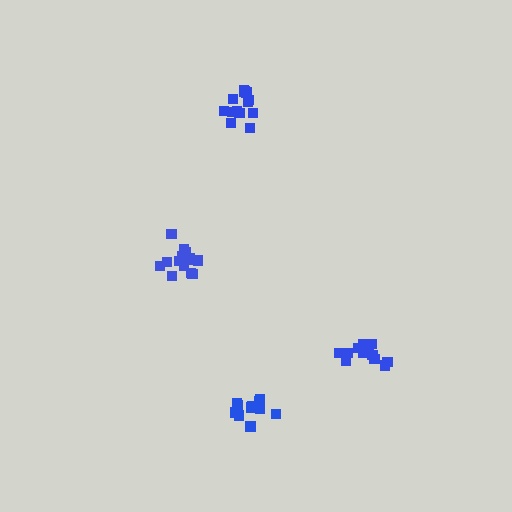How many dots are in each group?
Group 1: 12 dots, Group 2: 13 dots, Group 3: 15 dots, Group 4: 11 dots (51 total).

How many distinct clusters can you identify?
There are 4 distinct clusters.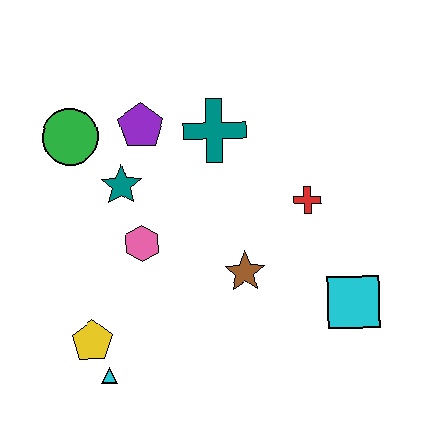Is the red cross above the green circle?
No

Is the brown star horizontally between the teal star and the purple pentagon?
No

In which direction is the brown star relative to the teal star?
The brown star is to the right of the teal star.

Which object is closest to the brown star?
The red cross is closest to the brown star.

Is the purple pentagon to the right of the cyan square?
No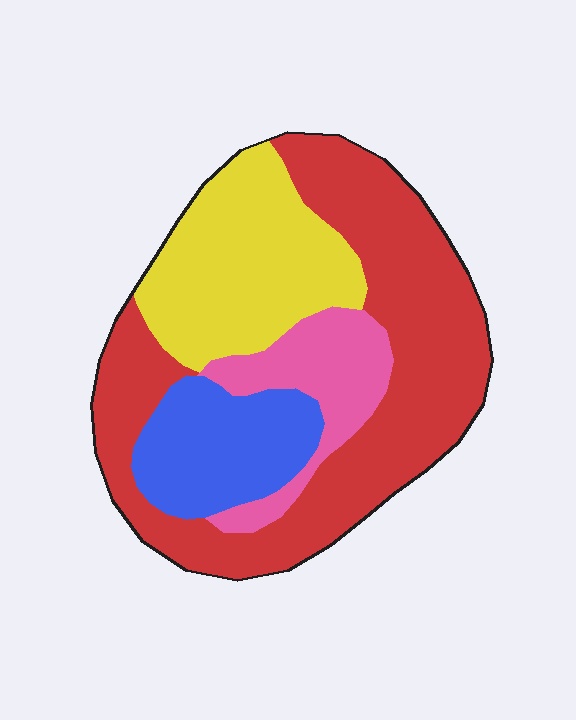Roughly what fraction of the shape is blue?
Blue takes up about one sixth (1/6) of the shape.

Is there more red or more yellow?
Red.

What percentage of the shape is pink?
Pink covers about 15% of the shape.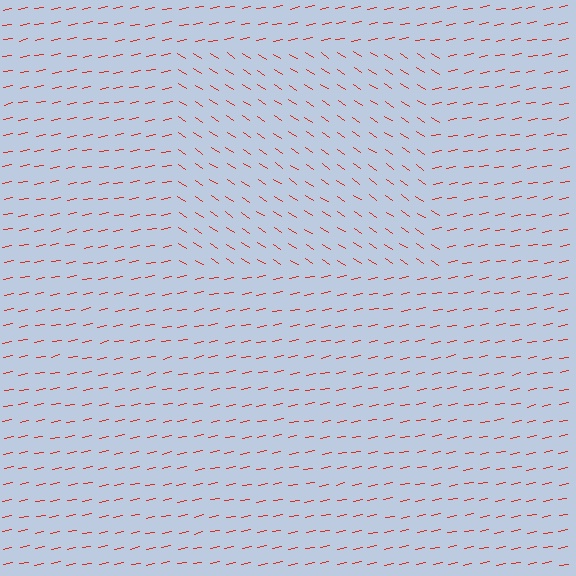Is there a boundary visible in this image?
Yes, there is a texture boundary formed by a change in line orientation.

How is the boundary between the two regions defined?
The boundary is defined purely by a change in line orientation (approximately 45 degrees difference). All lines are the same color and thickness.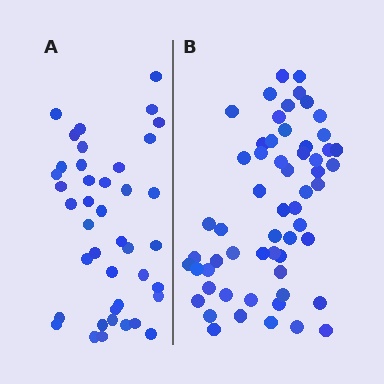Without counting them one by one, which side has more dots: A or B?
Region B (the right region) has more dots.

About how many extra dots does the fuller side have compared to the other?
Region B has approximately 15 more dots than region A.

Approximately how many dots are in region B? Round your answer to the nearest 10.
About 60 dots. (The exact count is 58, which rounds to 60.)